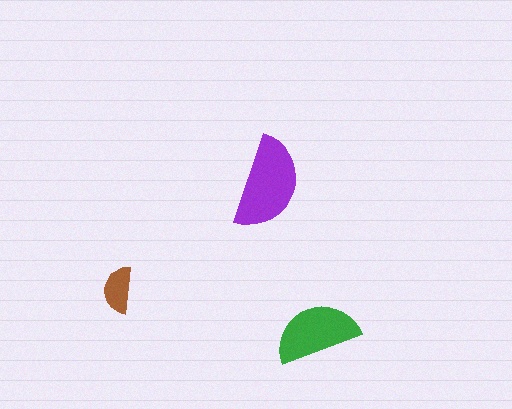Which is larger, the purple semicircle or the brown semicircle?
The purple one.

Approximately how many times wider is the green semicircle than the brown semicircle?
About 2 times wider.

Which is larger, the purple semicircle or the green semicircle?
The purple one.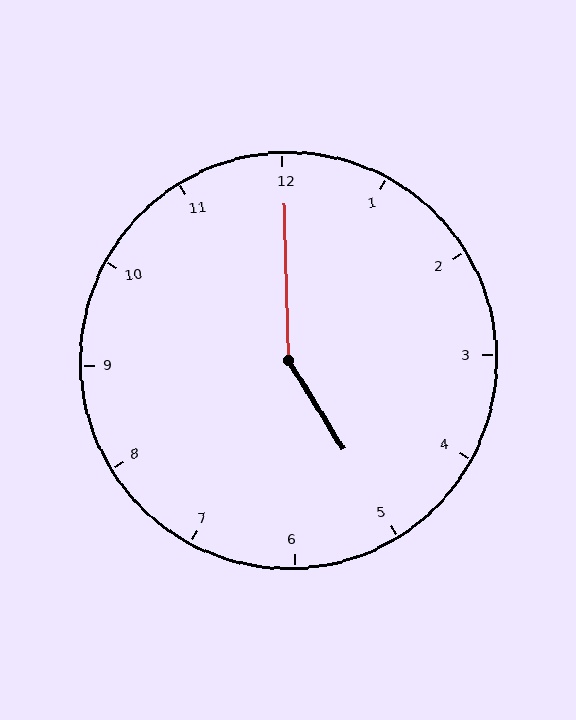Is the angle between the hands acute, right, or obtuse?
It is obtuse.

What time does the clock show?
5:00.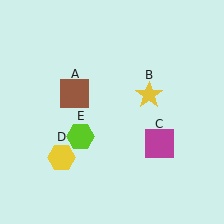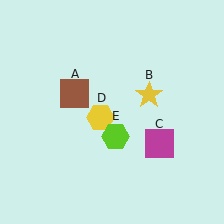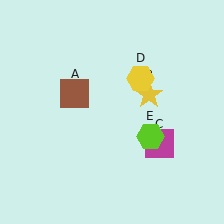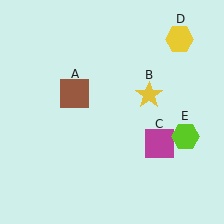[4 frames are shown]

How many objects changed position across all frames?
2 objects changed position: yellow hexagon (object D), lime hexagon (object E).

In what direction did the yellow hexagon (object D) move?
The yellow hexagon (object D) moved up and to the right.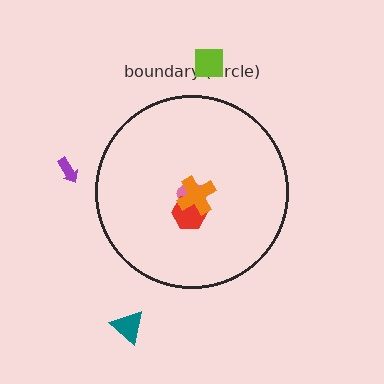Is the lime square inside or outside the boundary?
Outside.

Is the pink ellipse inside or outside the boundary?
Inside.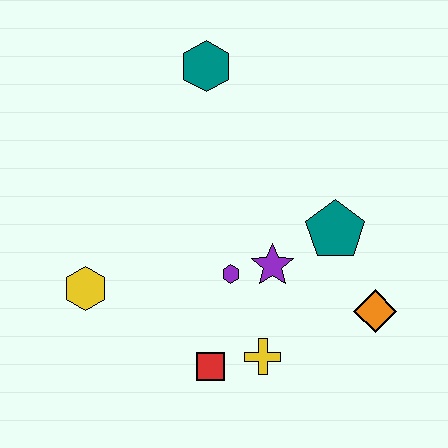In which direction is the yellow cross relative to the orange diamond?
The yellow cross is to the left of the orange diamond.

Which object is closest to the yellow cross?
The red square is closest to the yellow cross.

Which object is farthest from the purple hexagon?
The teal hexagon is farthest from the purple hexagon.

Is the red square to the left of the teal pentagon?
Yes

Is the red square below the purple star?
Yes